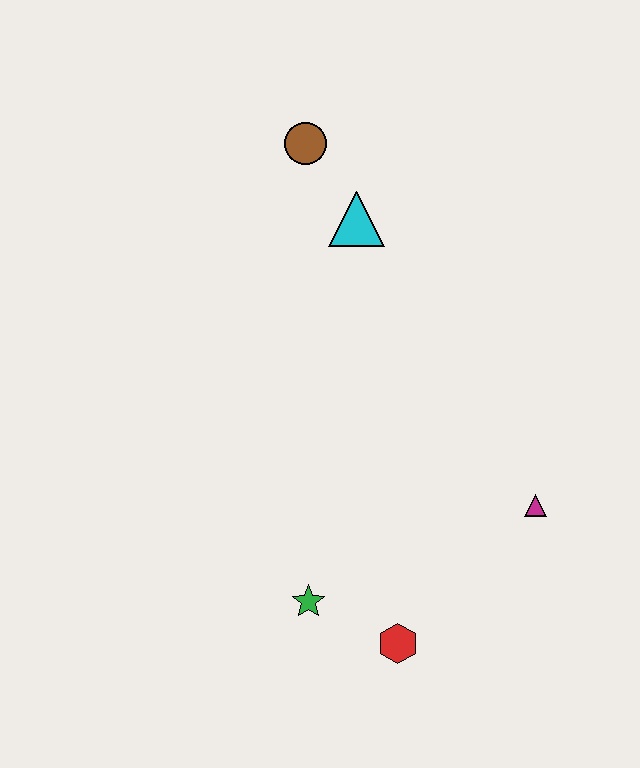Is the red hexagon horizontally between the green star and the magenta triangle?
Yes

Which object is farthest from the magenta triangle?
The brown circle is farthest from the magenta triangle.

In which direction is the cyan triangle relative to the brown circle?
The cyan triangle is below the brown circle.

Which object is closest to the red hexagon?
The green star is closest to the red hexagon.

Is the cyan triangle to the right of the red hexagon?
No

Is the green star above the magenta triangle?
No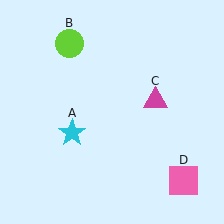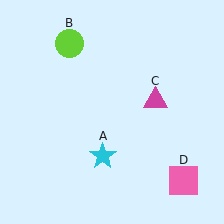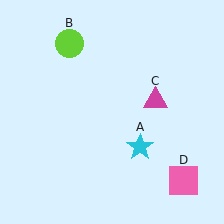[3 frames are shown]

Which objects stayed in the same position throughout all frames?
Lime circle (object B) and magenta triangle (object C) and pink square (object D) remained stationary.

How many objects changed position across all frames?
1 object changed position: cyan star (object A).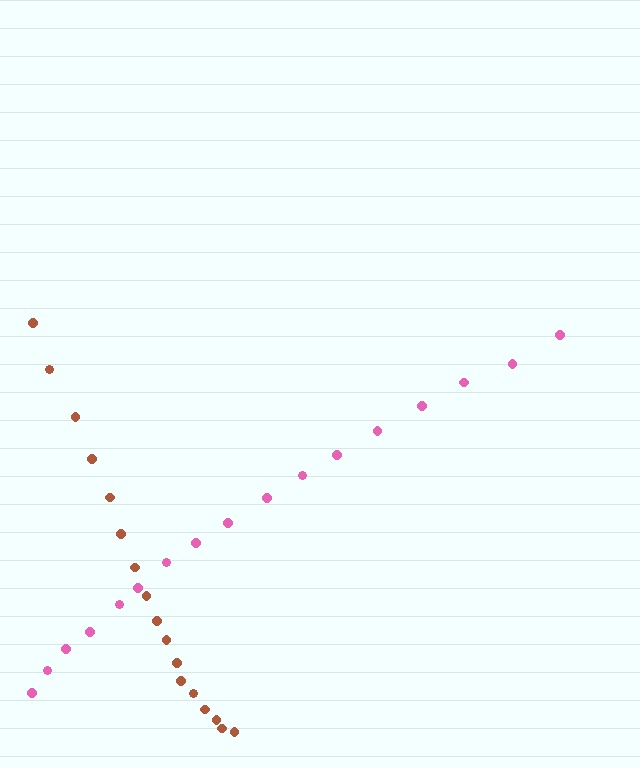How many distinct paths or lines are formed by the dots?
There are 2 distinct paths.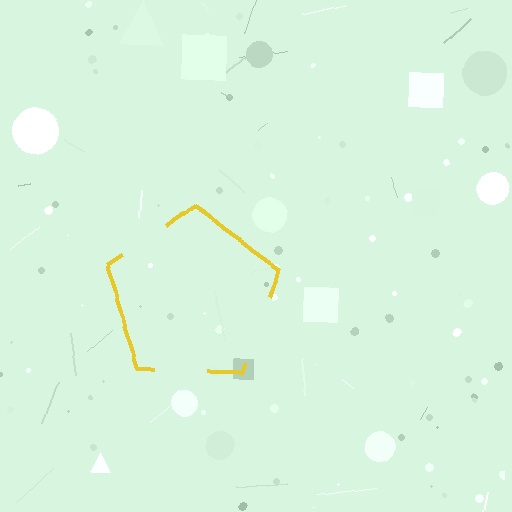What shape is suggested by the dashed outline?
The dashed outline suggests a pentagon.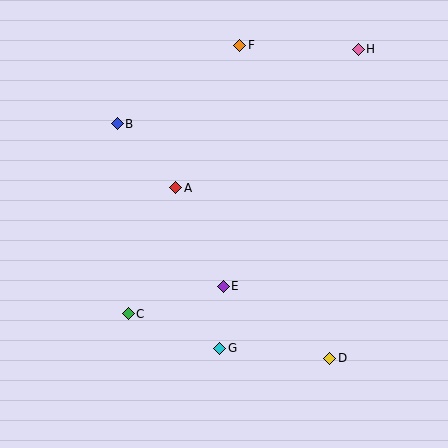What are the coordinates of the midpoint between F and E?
The midpoint between F and E is at (231, 166).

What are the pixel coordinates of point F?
Point F is at (240, 45).